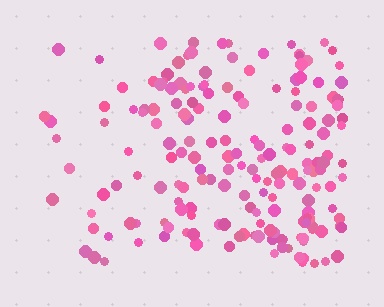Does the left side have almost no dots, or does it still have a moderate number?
Still a moderate number, just noticeably fewer than the right.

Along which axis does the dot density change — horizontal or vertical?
Horizontal.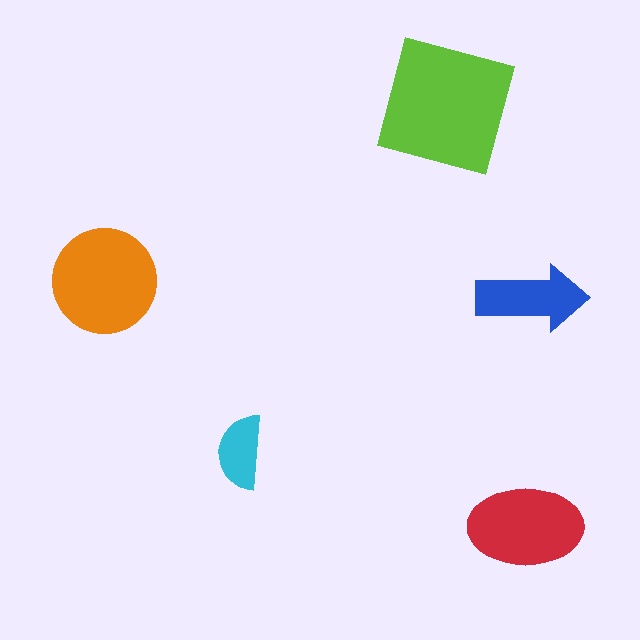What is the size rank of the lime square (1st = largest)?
1st.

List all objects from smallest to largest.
The cyan semicircle, the blue arrow, the red ellipse, the orange circle, the lime square.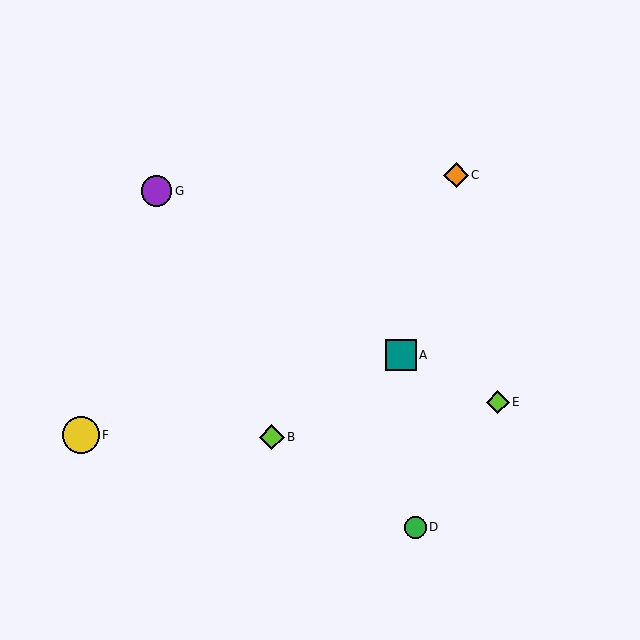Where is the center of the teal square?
The center of the teal square is at (401, 355).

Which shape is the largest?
The yellow circle (labeled F) is the largest.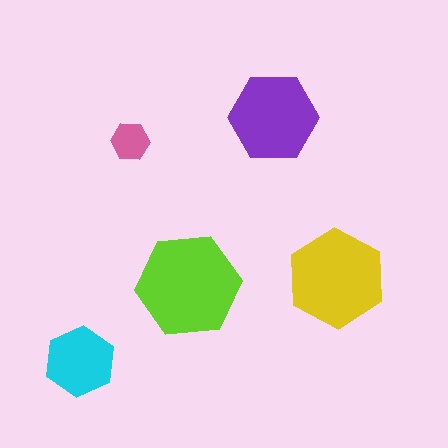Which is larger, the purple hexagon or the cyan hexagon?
The purple one.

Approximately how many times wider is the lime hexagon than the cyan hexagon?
About 1.5 times wider.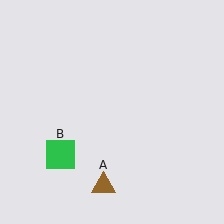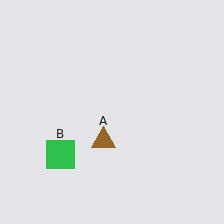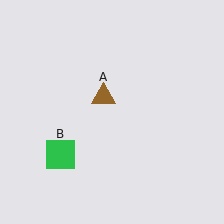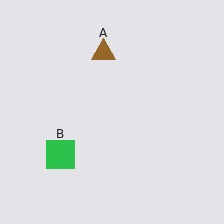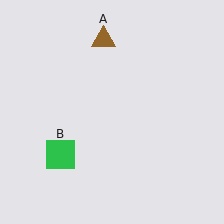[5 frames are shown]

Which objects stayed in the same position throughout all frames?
Green square (object B) remained stationary.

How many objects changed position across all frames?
1 object changed position: brown triangle (object A).